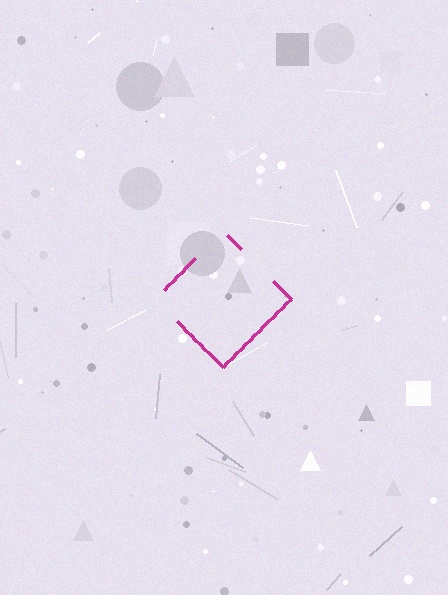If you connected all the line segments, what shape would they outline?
They would outline a diamond.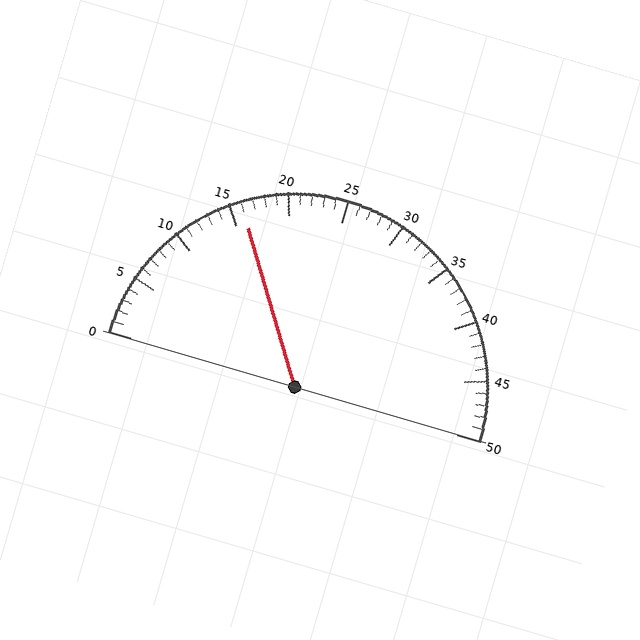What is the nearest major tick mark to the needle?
The nearest major tick mark is 15.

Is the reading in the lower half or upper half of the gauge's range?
The reading is in the lower half of the range (0 to 50).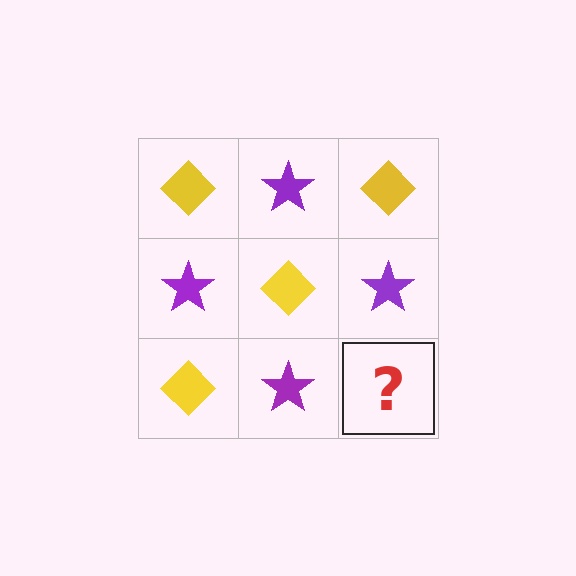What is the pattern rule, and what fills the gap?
The rule is that it alternates yellow diamond and purple star in a checkerboard pattern. The gap should be filled with a yellow diamond.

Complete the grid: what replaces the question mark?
The question mark should be replaced with a yellow diamond.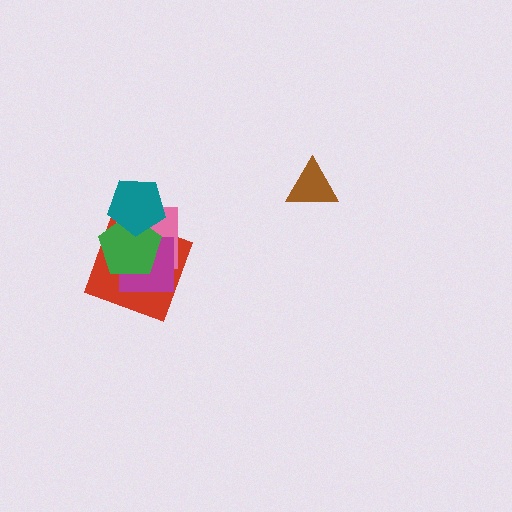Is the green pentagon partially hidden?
Yes, it is partially covered by another shape.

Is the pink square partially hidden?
Yes, it is partially covered by another shape.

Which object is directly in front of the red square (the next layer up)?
The pink square is directly in front of the red square.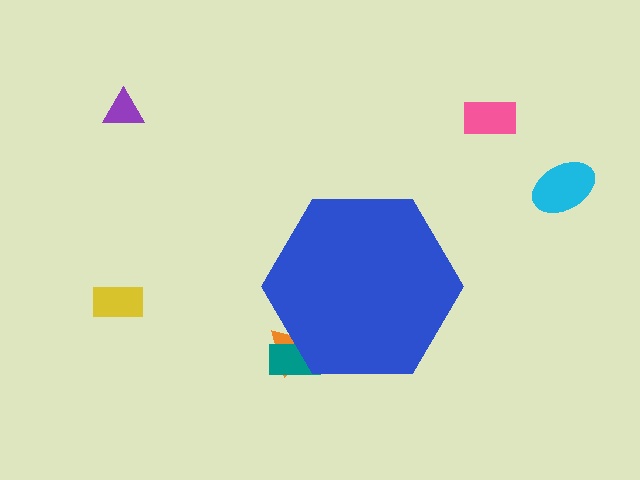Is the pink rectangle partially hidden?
No, the pink rectangle is fully visible.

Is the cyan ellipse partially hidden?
No, the cyan ellipse is fully visible.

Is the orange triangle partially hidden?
Yes, the orange triangle is partially hidden behind the blue hexagon.